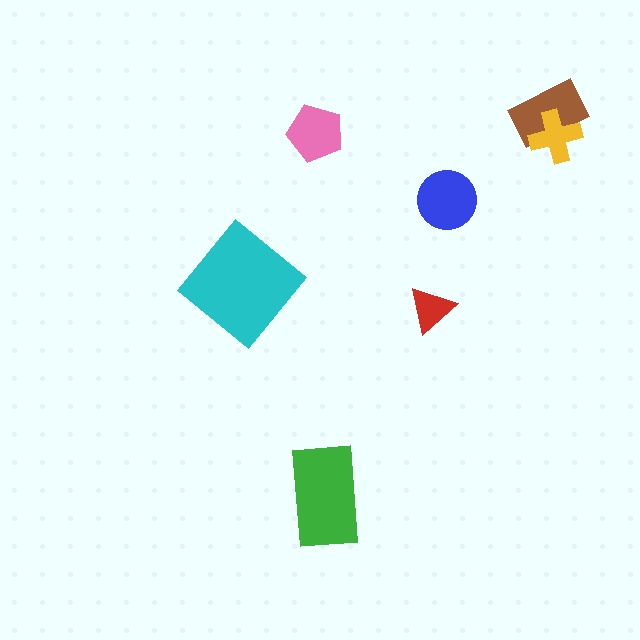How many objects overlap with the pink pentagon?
0 objects overlap with the pink pentagon.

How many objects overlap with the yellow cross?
1 object overlaps with the yellow cross.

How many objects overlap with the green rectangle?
0 objects overlap with the green rectangle.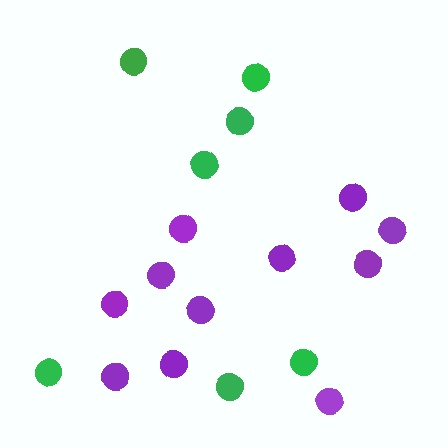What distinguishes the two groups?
There are 2 groups: one group of purple circles (11) and one group of green circles (7).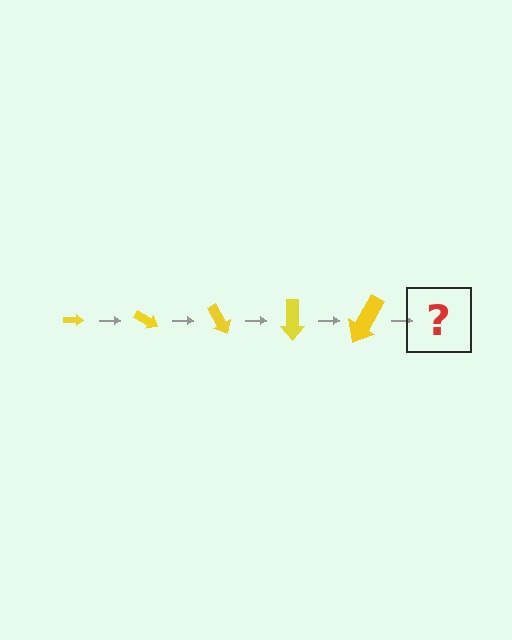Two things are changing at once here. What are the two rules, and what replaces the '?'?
The two rules are that the arrow grows larger each step and it rotates 30 degrees each step. The '?' should be an arrow, larger than the previous one and rotated 150 degrees from the start.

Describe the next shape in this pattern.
It should be an arrow, larger than the previous one and rotated 150 degrees from the start.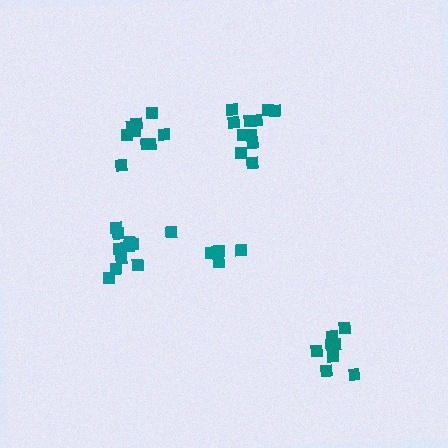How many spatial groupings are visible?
There are 5 spatial groupings.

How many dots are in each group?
Group 1: 11 dots, Group 2: 9 dots, Group 3: 10 dots, Group 4: 6 dots, Group 5: 11 dots (47 total).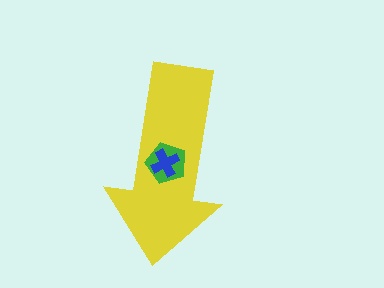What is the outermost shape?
The yellow arrow.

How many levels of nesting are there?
3.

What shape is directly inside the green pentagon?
The blue cross.